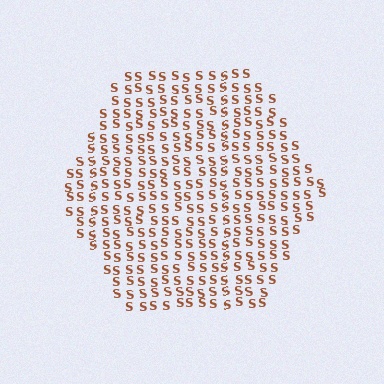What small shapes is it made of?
It is made of small letter S's.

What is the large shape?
The large shape is a hexagon.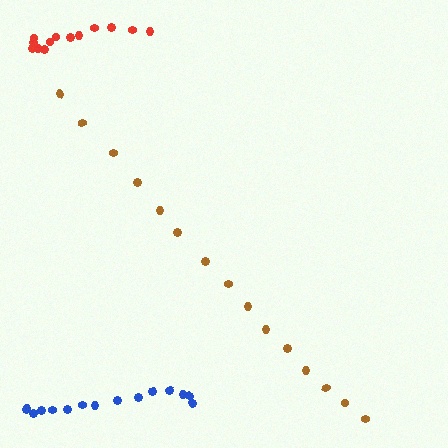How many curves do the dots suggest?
There are 3 distinct paths.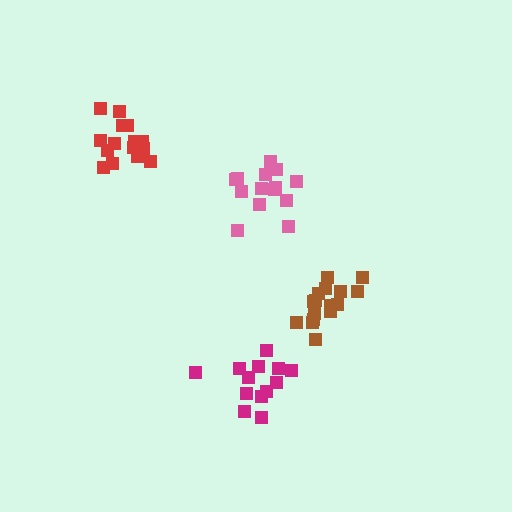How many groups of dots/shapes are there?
There are 4 groups.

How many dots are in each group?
Group 1: 16 dots, Group 2: 14 dots, Group 3: 15 dots, Group 4: 13 dots (58 total).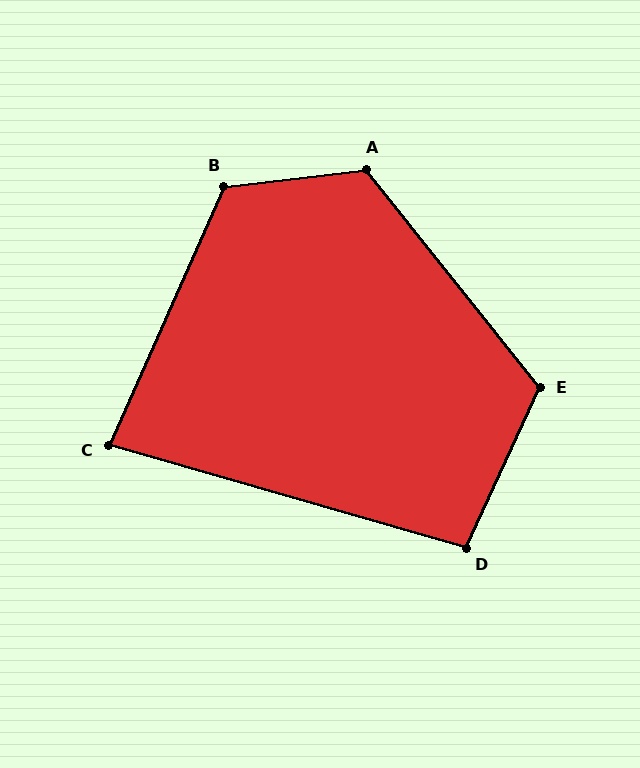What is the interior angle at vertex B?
Approximately 121 degrees (obtuse).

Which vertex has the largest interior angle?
A, at approximately 122 degrees.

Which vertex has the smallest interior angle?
C, at approximately 82 degrees.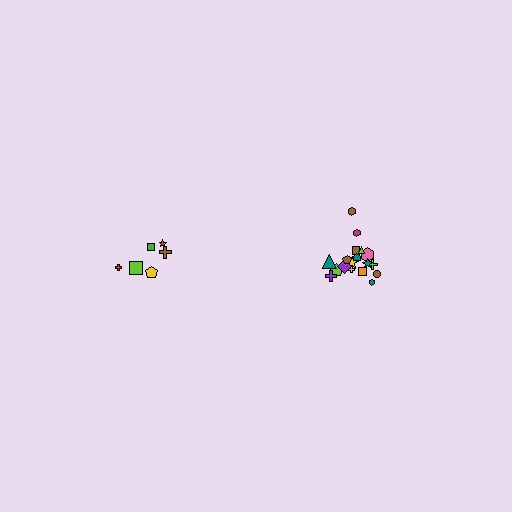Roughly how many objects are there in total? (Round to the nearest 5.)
Roughly 25 objects in total.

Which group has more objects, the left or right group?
The right group.